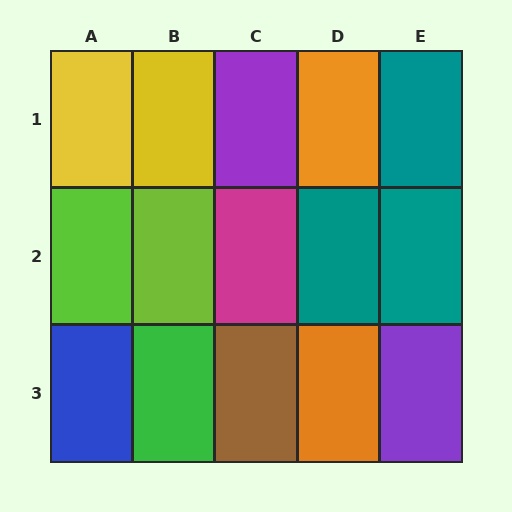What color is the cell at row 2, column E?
Teal.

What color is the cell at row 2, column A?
Lime.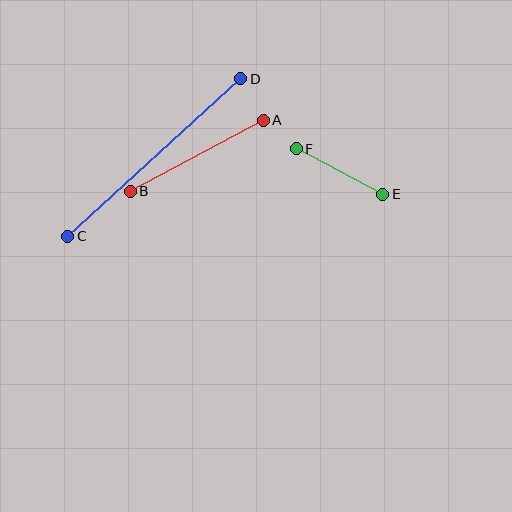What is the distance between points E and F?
The distance is approximately 98 pixels.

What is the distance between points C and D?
The distance is approximately 234 pixels.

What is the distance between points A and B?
The distance is approximately 151 pixels.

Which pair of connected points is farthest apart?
Points C and D are farthest apart.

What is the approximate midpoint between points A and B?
The midpoint is at approximately (197, 156) pixels.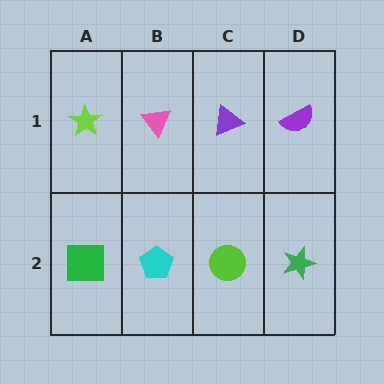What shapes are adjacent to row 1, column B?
A cyan pentagon (row 2, column B), a lime star (row 1, column A), a purple triangle (row 1, column C).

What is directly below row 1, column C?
A lime circle.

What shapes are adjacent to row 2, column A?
A lime star (row 1, column A), a cyan pentagon (row 2, column B).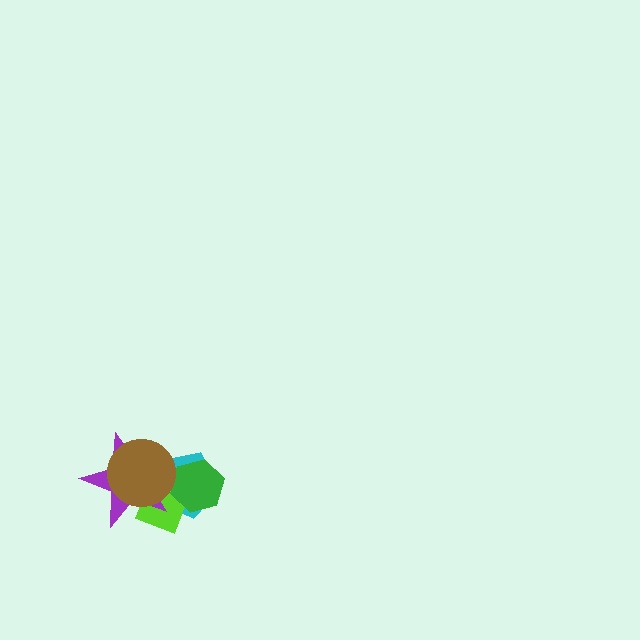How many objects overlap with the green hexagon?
3 objects overlap with the green hexagon.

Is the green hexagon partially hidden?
Yes, it is partially covered by another shape.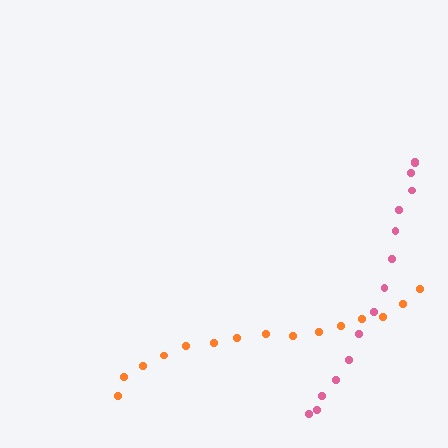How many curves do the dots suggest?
There are 2 distinct paths.